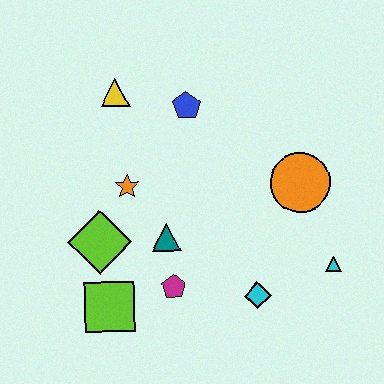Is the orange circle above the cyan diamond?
Yes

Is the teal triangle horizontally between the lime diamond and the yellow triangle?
No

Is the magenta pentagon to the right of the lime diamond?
Yes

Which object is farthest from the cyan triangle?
The yellow triangle is farthest from the cyan triangle.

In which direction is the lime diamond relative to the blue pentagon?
The lime diamond is below the blue pentagon.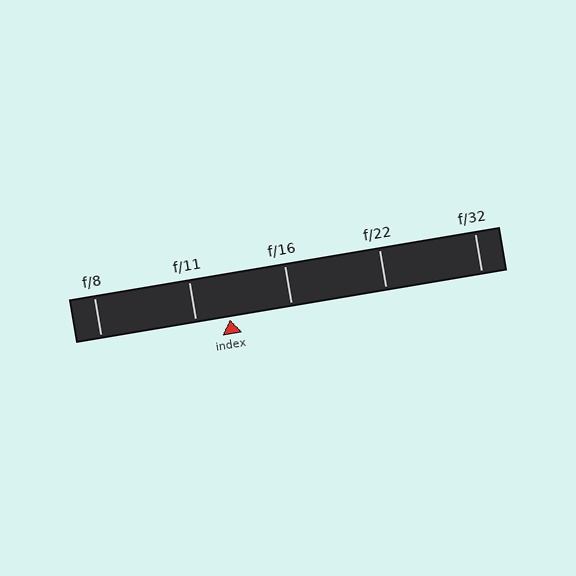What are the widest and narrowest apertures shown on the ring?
The widest aperture shown is f/8 and the narrowest is f/32.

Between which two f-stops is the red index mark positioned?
The index mark is between f/11 and f/16.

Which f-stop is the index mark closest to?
The index mark is closest to f/11.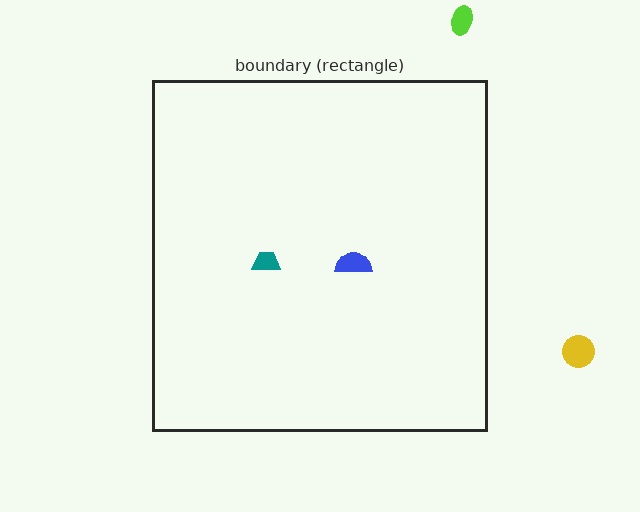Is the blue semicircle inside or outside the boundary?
Inside.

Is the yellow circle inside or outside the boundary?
Outside.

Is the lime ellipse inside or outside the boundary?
Outside.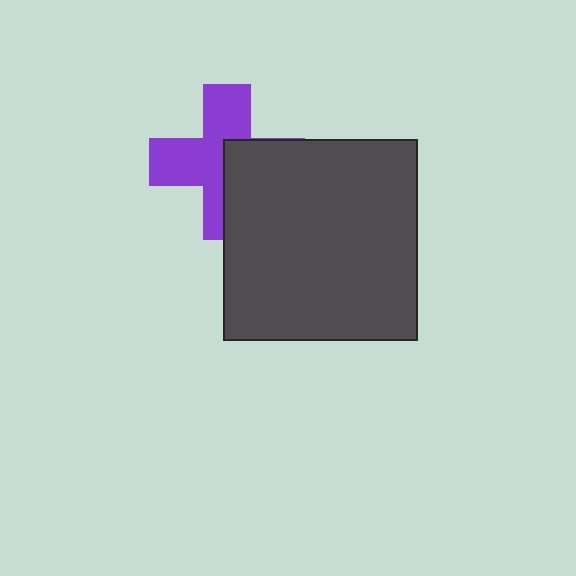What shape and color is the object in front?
The object in front is a dark gray rectangle.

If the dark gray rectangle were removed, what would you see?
You would see the complete purple cross.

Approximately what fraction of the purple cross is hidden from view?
Roughly 42% of the purple cross is hidden behind the dark gray rectangle.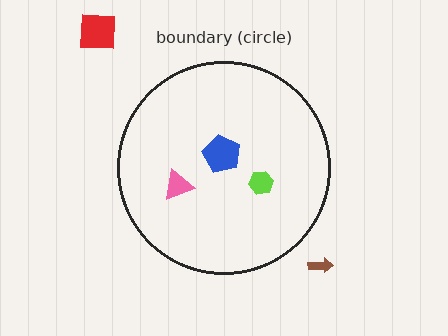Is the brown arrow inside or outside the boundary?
Outside.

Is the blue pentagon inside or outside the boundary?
Inside.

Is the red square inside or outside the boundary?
Outside.